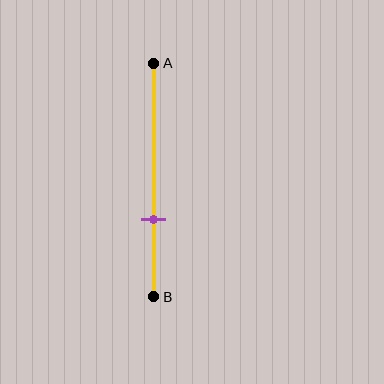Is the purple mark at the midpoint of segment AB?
No, the mark is at about 65% from A, not at the 50% midpoint.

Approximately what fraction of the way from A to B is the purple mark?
The purple mark is approximately 65% of the way from A to B.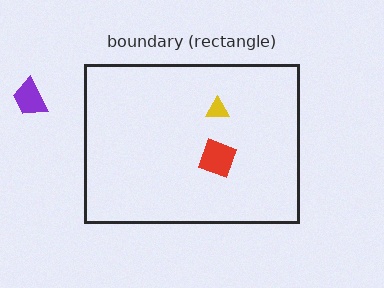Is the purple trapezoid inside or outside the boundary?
Outside.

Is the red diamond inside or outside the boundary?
Inside.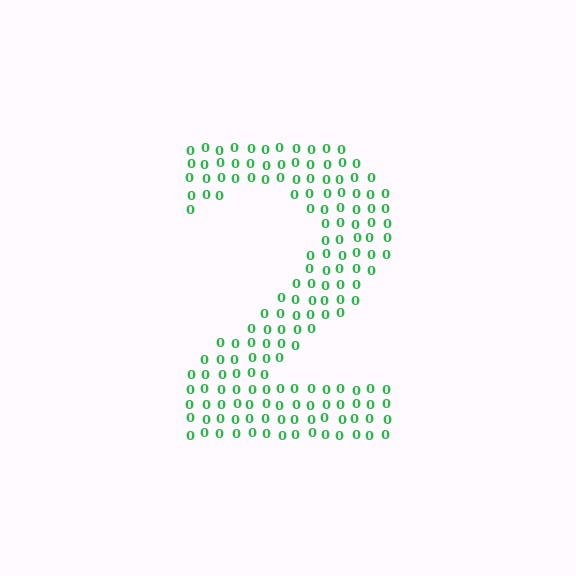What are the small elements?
The small elements are digit 0's.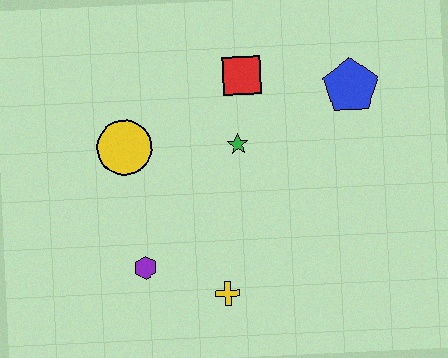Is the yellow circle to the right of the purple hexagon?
No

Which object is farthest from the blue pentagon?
The purple hexagon is farthest from the blue pentagon.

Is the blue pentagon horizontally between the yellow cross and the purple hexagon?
No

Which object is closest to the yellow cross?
The purple hexagon is closest to the yellow cross.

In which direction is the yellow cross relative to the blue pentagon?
The yellow cross is below the blue pentagon.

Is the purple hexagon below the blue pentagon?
Yes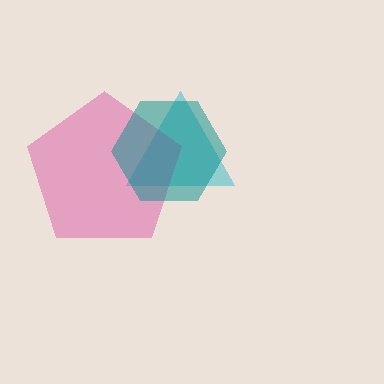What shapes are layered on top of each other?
The layered shapes are: a cyan triangle, a magenta pentagon, a teal hexagon.